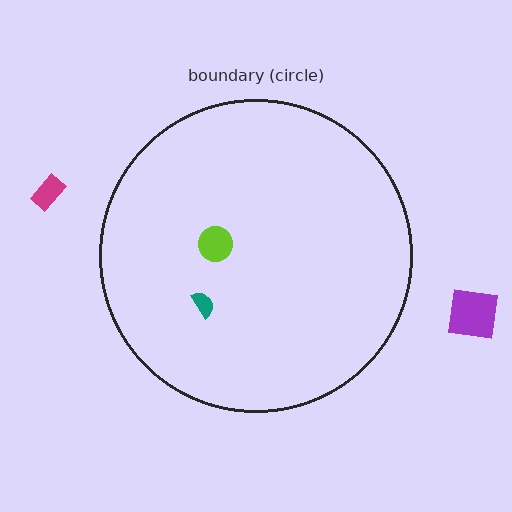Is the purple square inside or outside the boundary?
Outside.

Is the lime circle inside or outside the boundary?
Inside.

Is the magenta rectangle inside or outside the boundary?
Outside.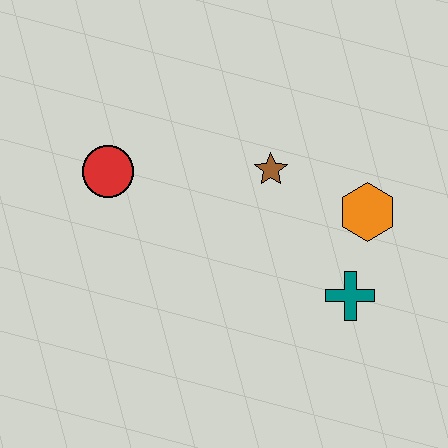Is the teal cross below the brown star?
Yes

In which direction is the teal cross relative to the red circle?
The teal cross is to the right of the red circle.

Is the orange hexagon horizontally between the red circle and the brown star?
No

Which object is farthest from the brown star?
The red circle is farthest from the brown star.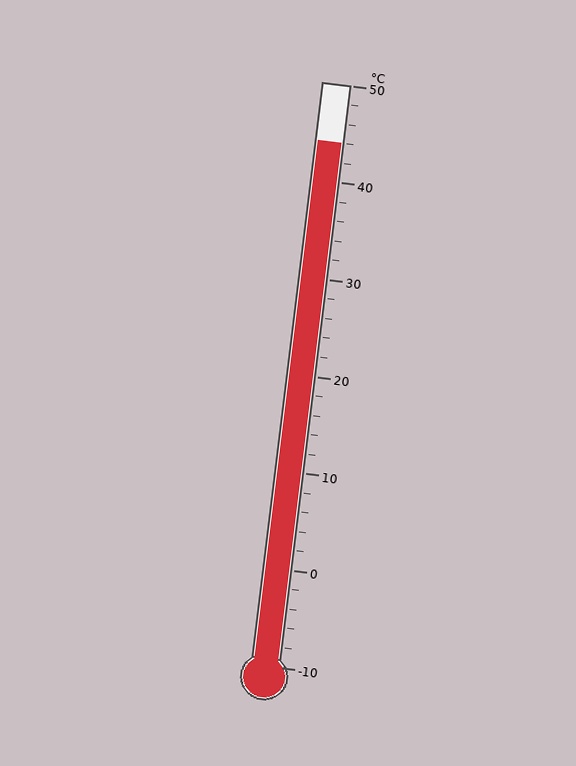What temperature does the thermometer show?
The thermometer shows approximately 44°C.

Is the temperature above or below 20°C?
The temperature is above 20°C.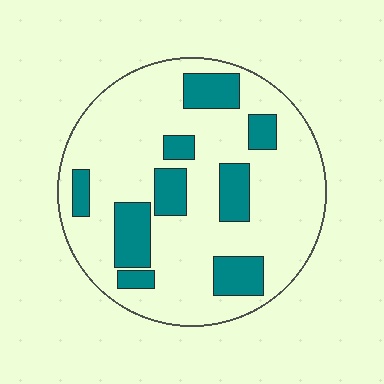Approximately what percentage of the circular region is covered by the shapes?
Approximately 25%.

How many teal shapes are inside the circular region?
9.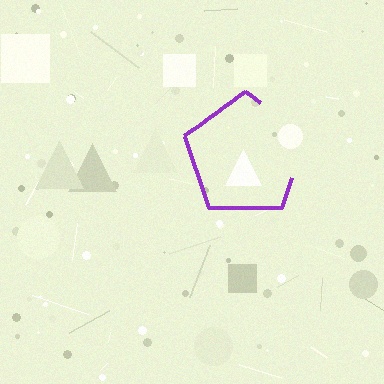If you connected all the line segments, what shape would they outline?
They would outline a pentagon.